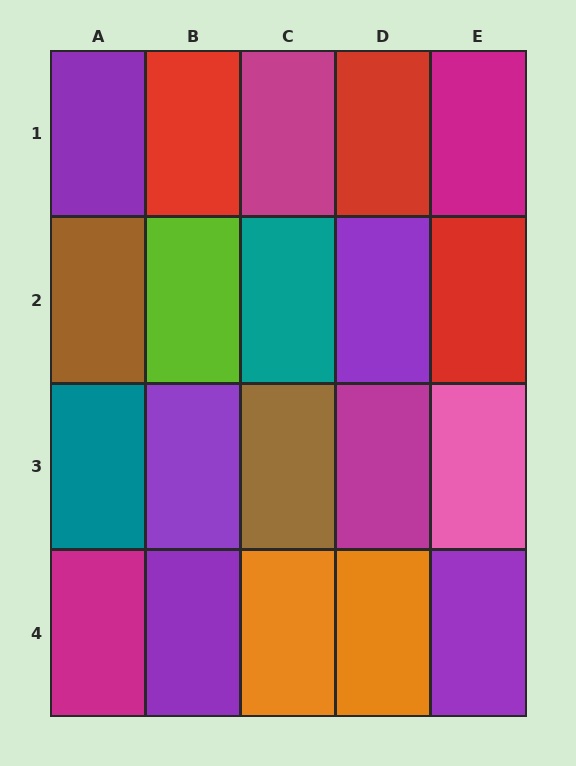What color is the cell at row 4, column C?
Orange.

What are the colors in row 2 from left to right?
Brown, lime, teal, purple, red.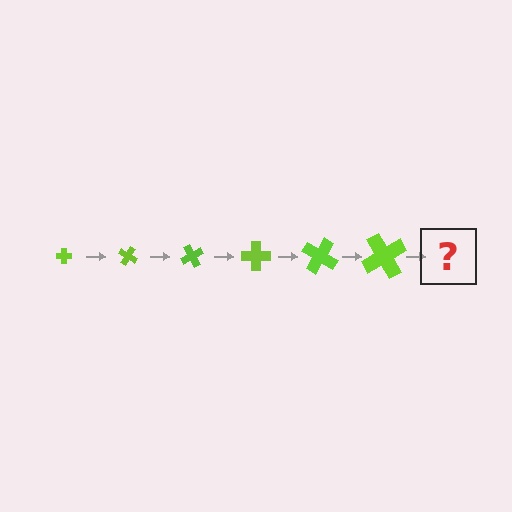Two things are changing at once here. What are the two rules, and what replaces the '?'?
The two rules are that the cross grows larger each step and it rotates 30 degrees each step. The '?' should be a cross, larger than the previous one and rotated 180 degrees from the start.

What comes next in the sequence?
The next element should be a cross, larger than the previous one and rotated 180 degrees from the start.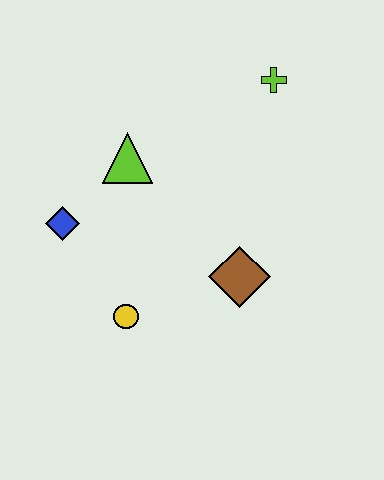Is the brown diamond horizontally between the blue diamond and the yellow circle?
No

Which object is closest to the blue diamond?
The lime triangle is closest to the blue diamond.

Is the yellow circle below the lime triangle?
Yes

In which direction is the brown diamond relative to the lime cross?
The brown diamond is below the lime cross.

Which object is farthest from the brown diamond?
The lime cross is farthest from the brown diamond.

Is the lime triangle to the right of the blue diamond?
Yes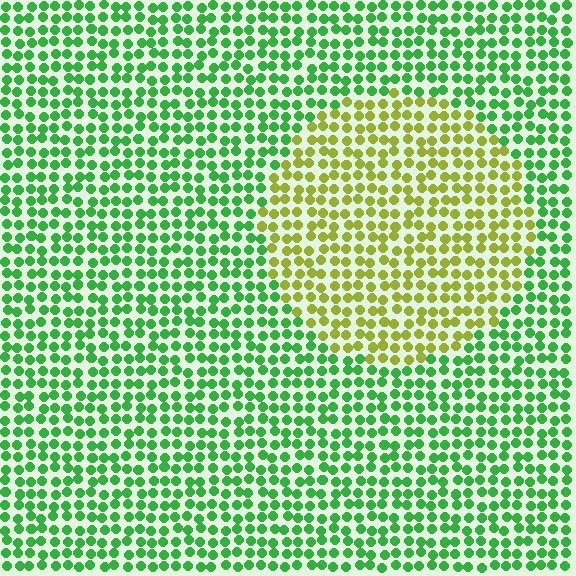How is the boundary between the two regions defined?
The boundary is defined purely by a slight shift in hue (about 54 degrees). Spacing, size, and orientation are identical on both sides.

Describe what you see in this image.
The image is filled with small green elements in a uniform arrangement. A circle-shaped region is visible where the elements are tinted to a slightly different hue, forming a subtle color boundary.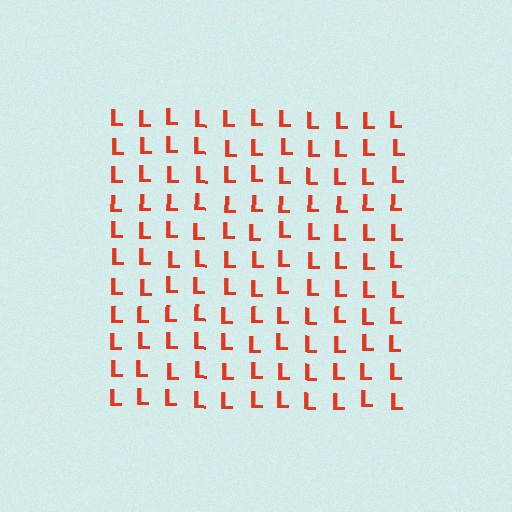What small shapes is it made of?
It is made of small letter L's.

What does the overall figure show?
The overall figure shows a square.